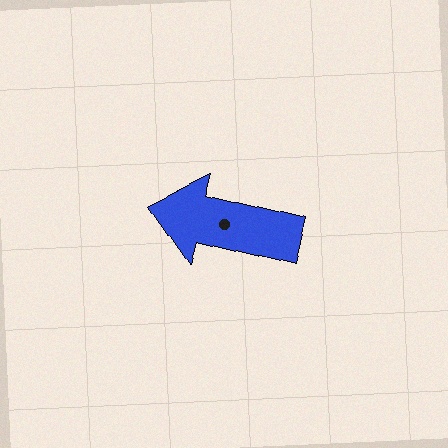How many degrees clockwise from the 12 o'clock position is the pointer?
Approximately 284 degrees.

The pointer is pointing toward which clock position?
Roughly 9 o'clock.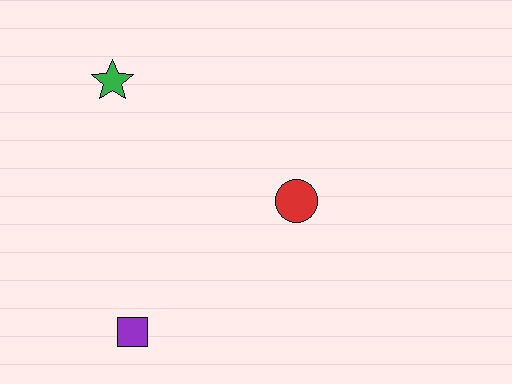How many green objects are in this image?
There is 1 green object.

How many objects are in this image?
There are 3 objects.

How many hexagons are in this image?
There are no hexagons.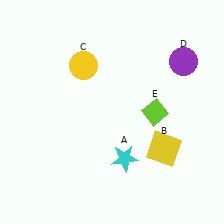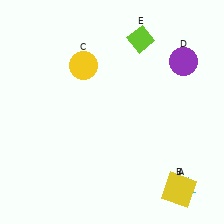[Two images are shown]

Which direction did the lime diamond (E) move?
The lime diamond (E) moved up.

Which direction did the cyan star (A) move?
The cyan star (A) moved right.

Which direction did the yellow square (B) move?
The yellow square (B) moved down.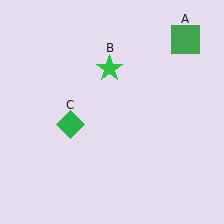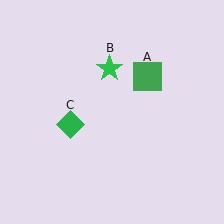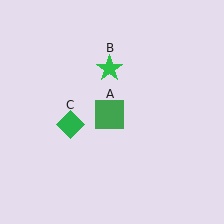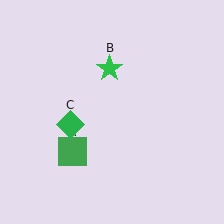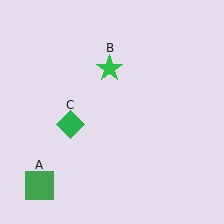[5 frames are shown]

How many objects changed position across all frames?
1 object changed position: green square (object A).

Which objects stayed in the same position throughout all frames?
Green star (object B) and green diamond (object C) remained stationary.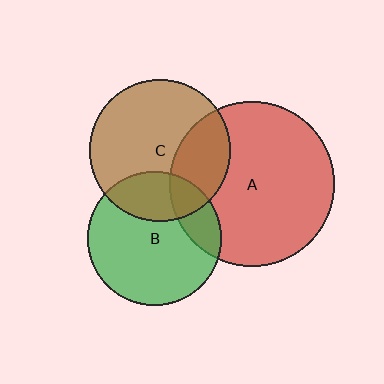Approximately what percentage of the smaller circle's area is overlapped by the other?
Approximately 20%.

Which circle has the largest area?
Circle A (red).